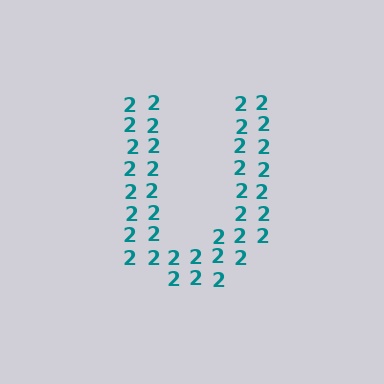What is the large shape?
The large shape is the letter U.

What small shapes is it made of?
It is made of small digit 2's.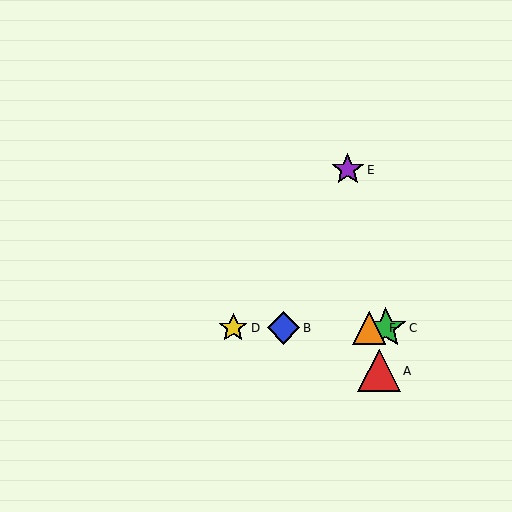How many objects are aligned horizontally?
4 objects (B, C, D, F) are aligned horizontally.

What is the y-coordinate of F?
Object F is at y≈328.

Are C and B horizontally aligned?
Yes, both are at y≈328.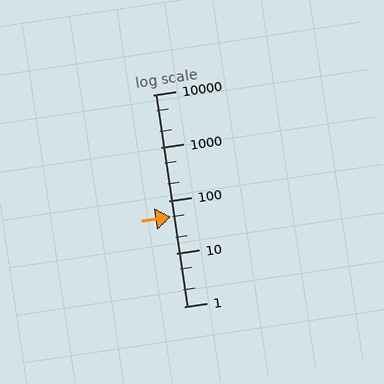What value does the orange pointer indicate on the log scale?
The pointer indicates approximately 49.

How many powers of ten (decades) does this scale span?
The scale spans 4 decades, from 1 to 10000.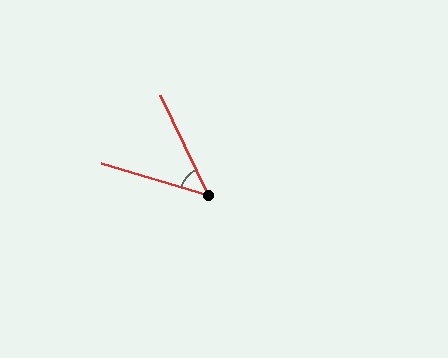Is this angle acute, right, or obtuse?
It is acute.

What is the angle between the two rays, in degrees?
Approximately 48 degrees.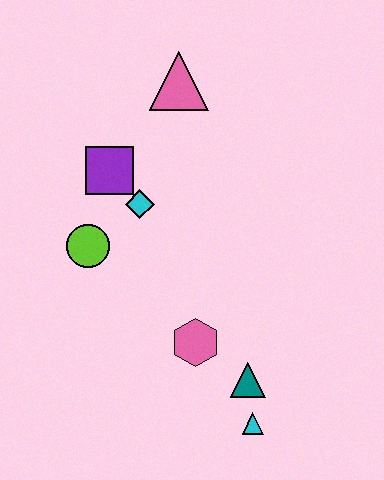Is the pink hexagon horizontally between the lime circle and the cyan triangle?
Yes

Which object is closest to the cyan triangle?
The teal triangle is closest to the cyan triangle.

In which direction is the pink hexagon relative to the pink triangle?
The pink hexagon is below the pink triangle.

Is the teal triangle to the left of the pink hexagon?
No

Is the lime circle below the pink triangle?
Yes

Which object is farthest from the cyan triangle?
The pink triangle is farthest from the cyan triangle.